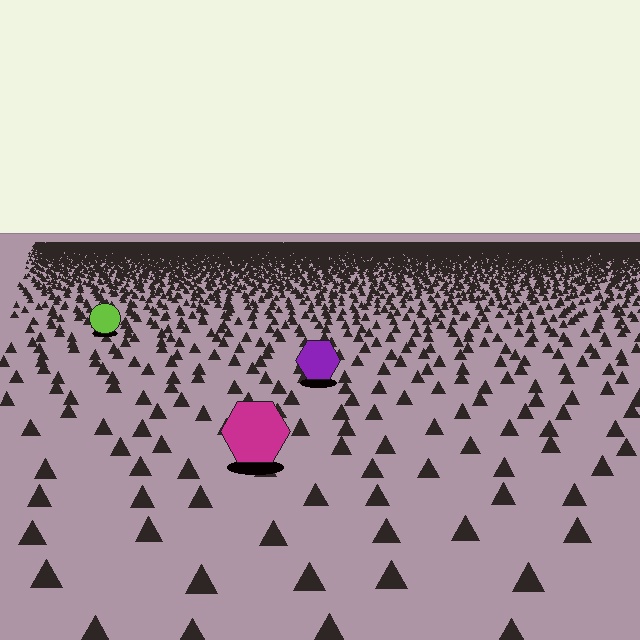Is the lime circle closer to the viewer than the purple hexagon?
No. The purple hexagon is closer — you can tell from the texture gradient: the ground texture is coarser near it.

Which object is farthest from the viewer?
The lime circle is farthest from the viewer. It appears smaller and the ground texture around it is denser.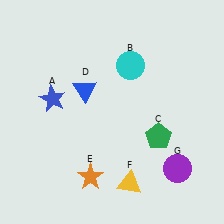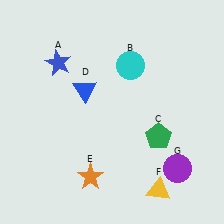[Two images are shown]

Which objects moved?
The objects that moved are: the blue star (A), the yellow triangle (F).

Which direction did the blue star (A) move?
The blue star (A) moved up.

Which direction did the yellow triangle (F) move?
The yellow triangle (F) moved right.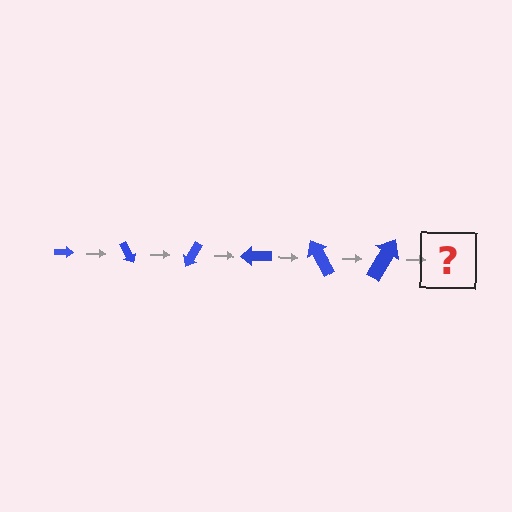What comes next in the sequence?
The next element should be an arrow, larger than the previous one and rotated 360 degrees from the start.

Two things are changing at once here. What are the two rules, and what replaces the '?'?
The two rules are that the arrow grows larger each step and it rotates 60 degrees each step. The '?' should be an arrow, larger than the previous one and rotated 360 degrees from the start.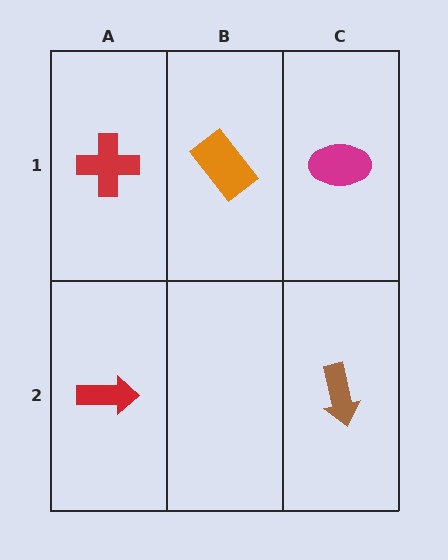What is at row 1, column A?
A red cross.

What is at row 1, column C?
A magenta ellipse.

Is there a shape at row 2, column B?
No, that cell is empty.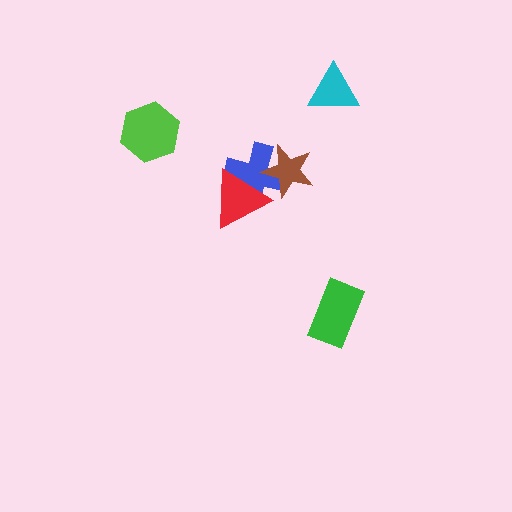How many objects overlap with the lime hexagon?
0 objects overlap with the lime hexagon.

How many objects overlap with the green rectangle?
0 objects overlap with the green rectangle.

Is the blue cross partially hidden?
Yes, it is partially covered by another shape.